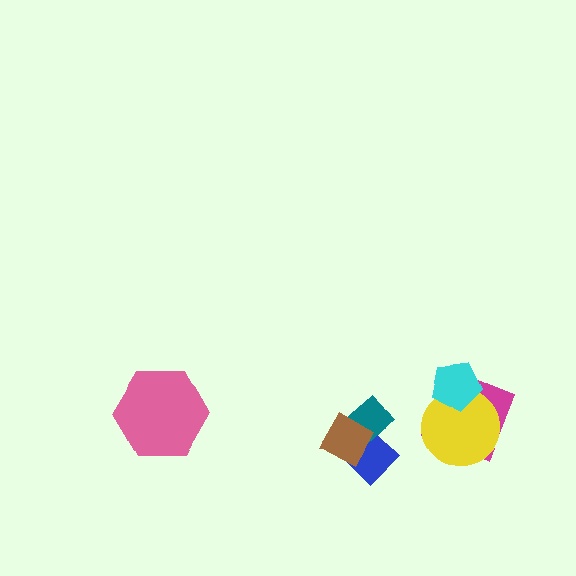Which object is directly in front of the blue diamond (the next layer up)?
The teal rectangle is directly in front of the blue diamond.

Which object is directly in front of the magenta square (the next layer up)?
The yellow circle is directly in front of the magenta square.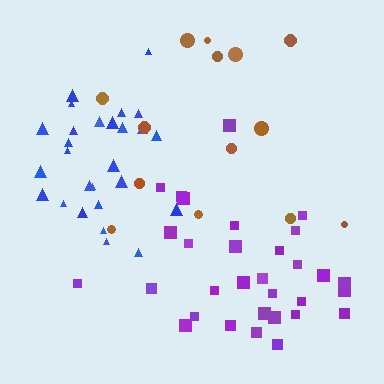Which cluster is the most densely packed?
Blue.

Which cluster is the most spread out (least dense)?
Brown.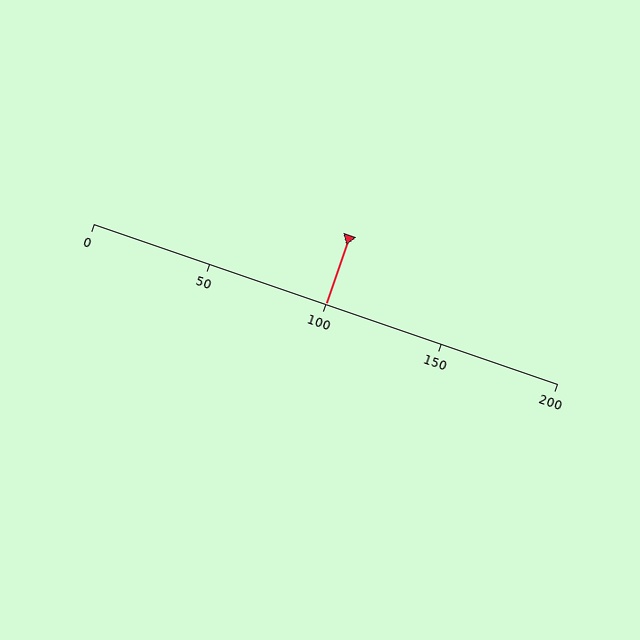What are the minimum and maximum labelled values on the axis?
The axis runs from 0 to 200.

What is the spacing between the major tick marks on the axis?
The major ticks are spaced 50 apart.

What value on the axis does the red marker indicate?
The marker indicates approximately 100.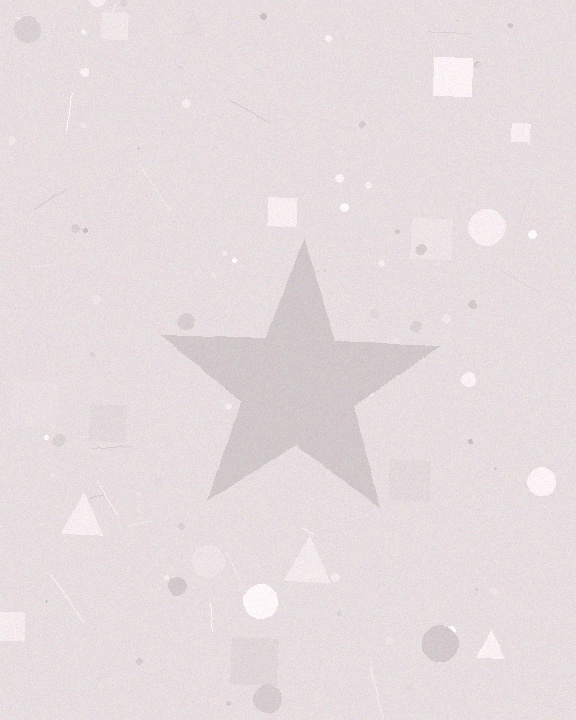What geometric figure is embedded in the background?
A star is embedded in the background.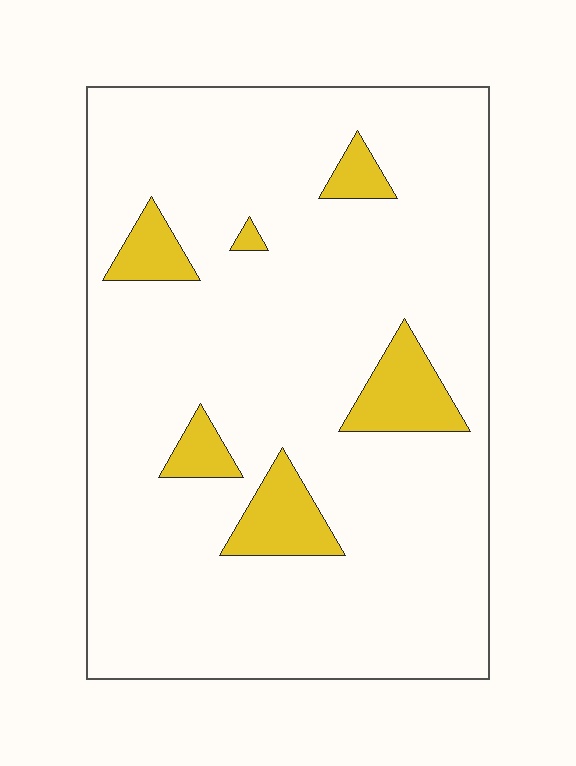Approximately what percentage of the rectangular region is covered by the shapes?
Approximately 10%.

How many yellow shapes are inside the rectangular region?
6.